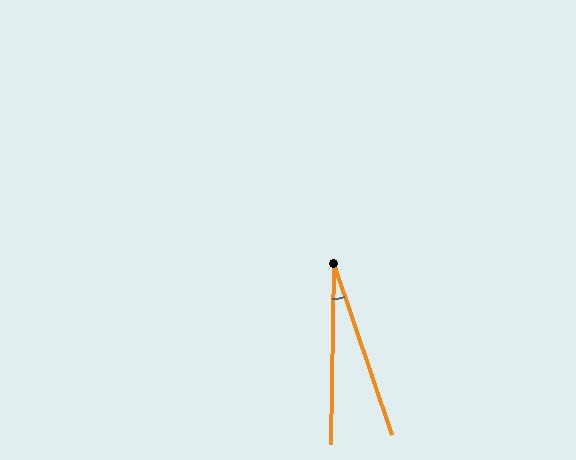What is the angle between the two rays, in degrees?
Approximately 20 degrees.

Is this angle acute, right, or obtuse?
It is acute.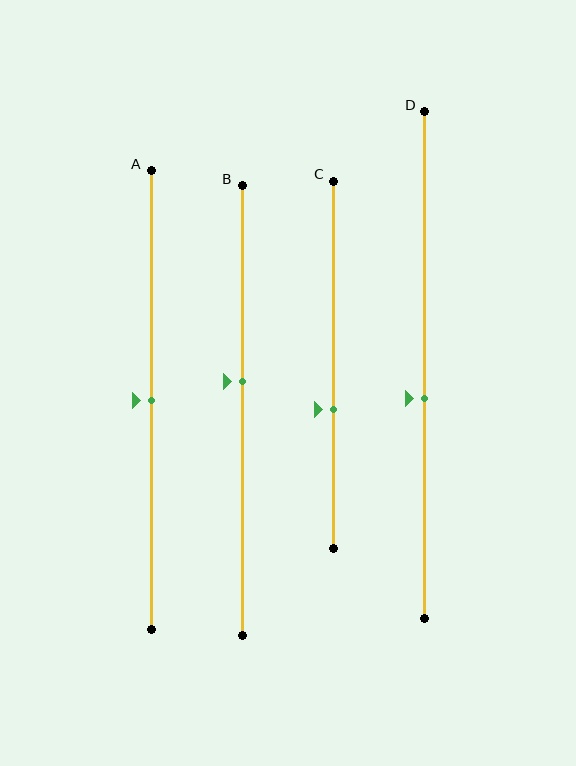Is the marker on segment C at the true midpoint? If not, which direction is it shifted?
No, the marker on segment C is shifted downward by about 12% of the segment length.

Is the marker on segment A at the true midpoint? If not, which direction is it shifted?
Yes, the marker on segment A is at the true midpoint.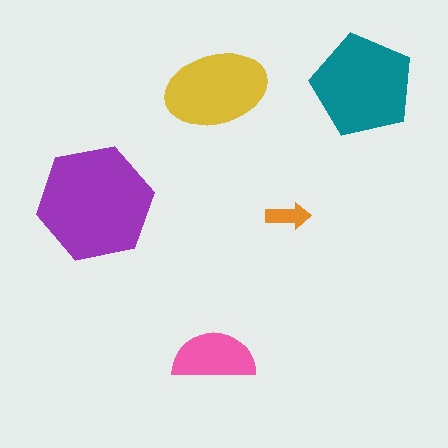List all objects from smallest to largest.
The orange arrow, the pink semicircle, the yellow ellipse, the teal pentagon, the purple hexagon.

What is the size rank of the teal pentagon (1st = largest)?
2nd.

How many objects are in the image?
There are 5 objects in the image.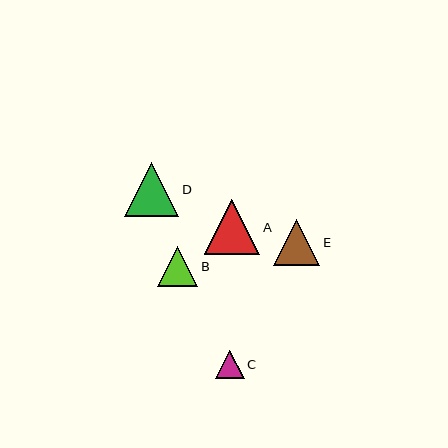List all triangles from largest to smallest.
From largest to smallest: A, D, E, B, C.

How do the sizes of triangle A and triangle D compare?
Triangle A and triangle D are approximately the same size.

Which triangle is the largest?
Triangle A is the largest with a size of approximately 55 pixels.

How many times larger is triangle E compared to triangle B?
Triangle E is approximately 1.2 times the size of triangle B.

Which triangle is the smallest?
Triangle C is the smallest with a size of approximately 28 pixels.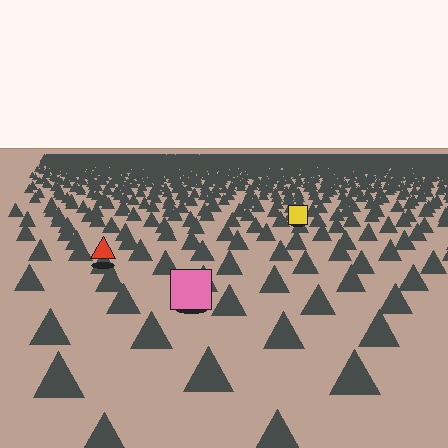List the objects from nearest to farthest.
From nearest to farthest: the pink square, the red triangle, the yellow square.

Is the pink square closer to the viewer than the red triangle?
Yes. The pink square is closer — you can tell from the texture gradient: the ground texture is coarser near it.